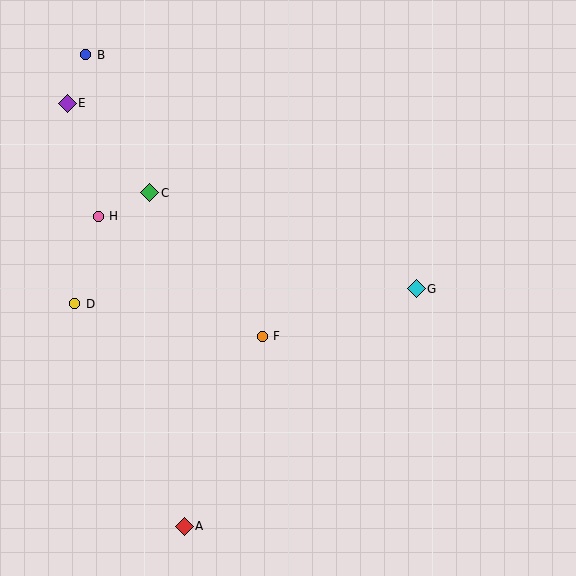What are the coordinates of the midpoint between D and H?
The midpoint between D and H is at (87, 260).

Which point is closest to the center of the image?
Point F at (262, 336) is closest to the center.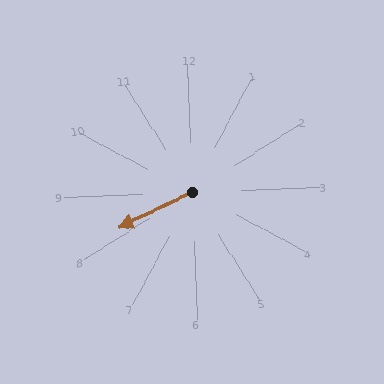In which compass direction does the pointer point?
Southwest.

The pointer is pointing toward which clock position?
Roughly 8 o'clock.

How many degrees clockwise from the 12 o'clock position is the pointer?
Approximately 246 degrees.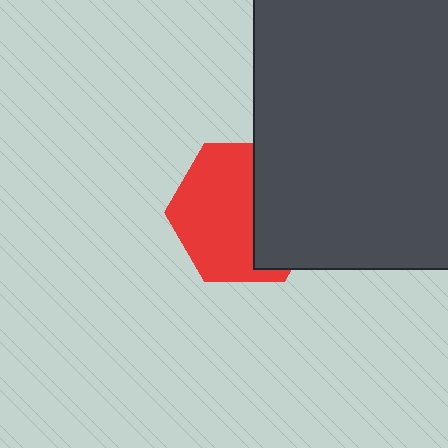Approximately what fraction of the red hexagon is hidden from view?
Roughly 40% of the red hexagon is hidden behind the dark gray rectangle.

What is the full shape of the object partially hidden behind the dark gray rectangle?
The partially hidden object is a red hexagon.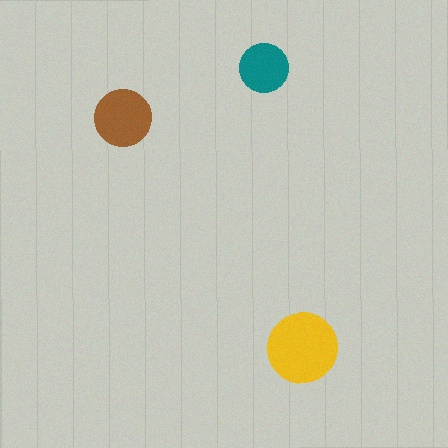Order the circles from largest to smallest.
the yellow one, the brown one, the teal one.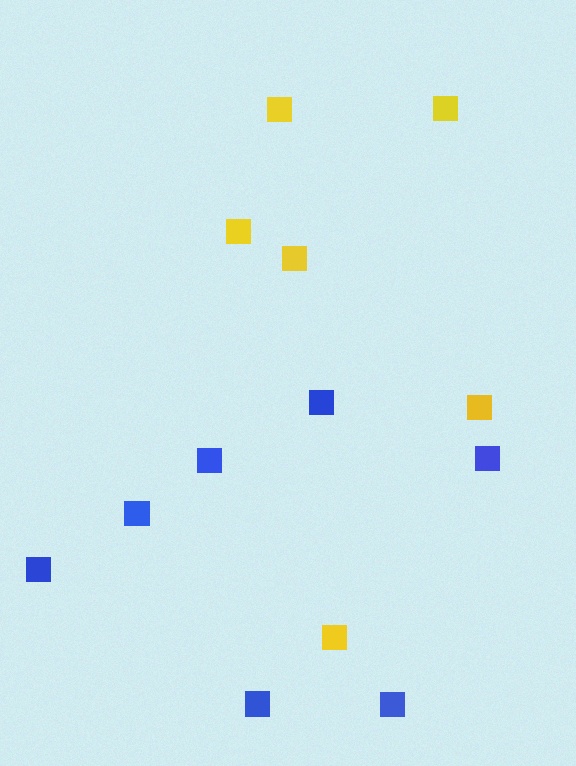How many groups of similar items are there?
There are 2 groups: one group of blue squares (7) and one group of yellow squares (6).